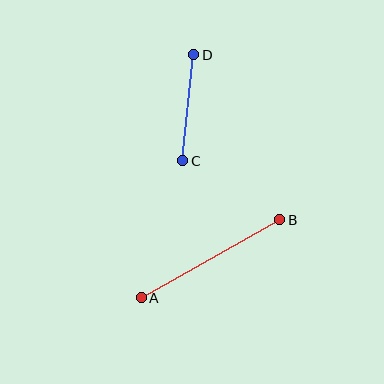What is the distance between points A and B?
The distance is approximately 159 pixels.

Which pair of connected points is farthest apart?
Points A and B are farthest apart.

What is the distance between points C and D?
The distance is approximately 107 pixels.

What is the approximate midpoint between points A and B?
The midpoint is at approximately (210, 259) pixels.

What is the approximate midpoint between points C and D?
The midpoint is at approximately (188, 108) pixels.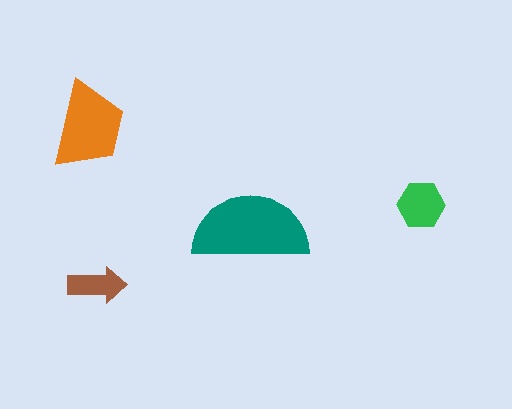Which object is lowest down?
The brown arrow is bottommost.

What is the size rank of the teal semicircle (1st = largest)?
1st.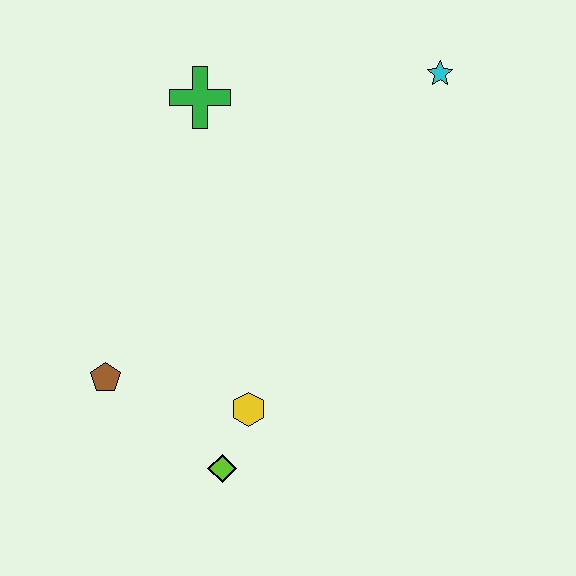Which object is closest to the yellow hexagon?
The lime diamond is closest to the yellow hexagon.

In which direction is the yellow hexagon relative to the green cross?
The yellow hexagon is below the green cross.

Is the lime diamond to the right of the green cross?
Yes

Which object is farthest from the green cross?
The lime diamond is farthest from the green cross.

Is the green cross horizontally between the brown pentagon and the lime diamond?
Yes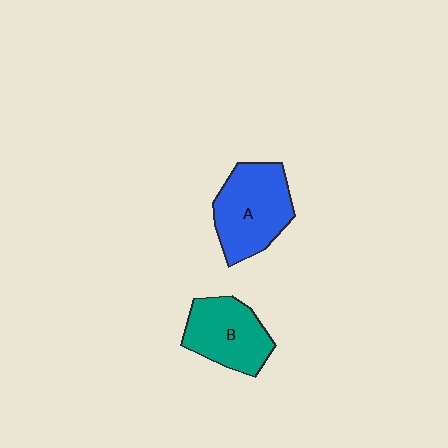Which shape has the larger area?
Shape A (blue).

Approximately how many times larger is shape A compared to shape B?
Approximately 1.2 times.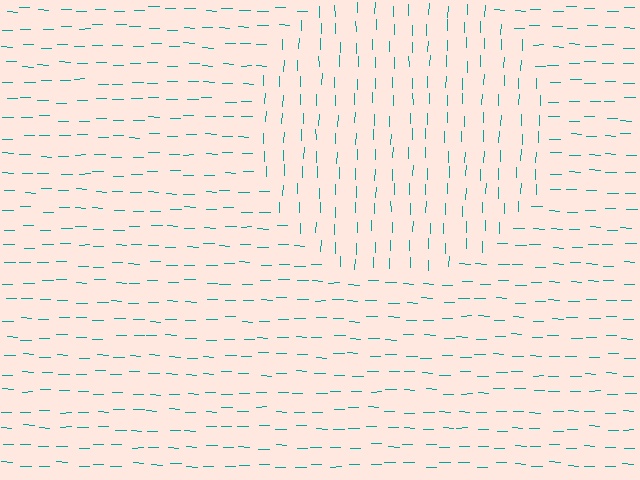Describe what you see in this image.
The image is filled with small teal line segments. A circle region in the image has lines oriented differently from the surrounding lines, creating a visible texture boundary.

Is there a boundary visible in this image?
Yes, there is a texture boundary formed by a change in line orientation.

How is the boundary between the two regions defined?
The boundary is defined purely by a change in line orientation (approximately 90 degrees difference). All lines are the same color and thickness.